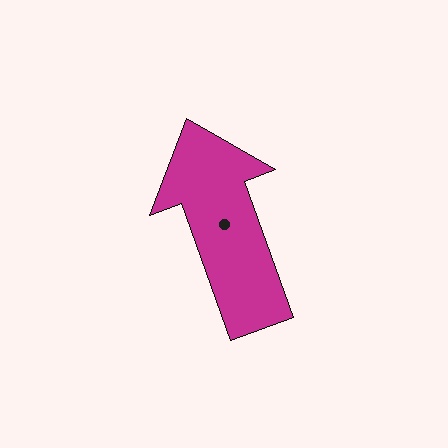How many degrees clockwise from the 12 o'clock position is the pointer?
Approximately 340 degrees.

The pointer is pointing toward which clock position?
Roughly 11 o'clock.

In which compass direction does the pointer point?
North.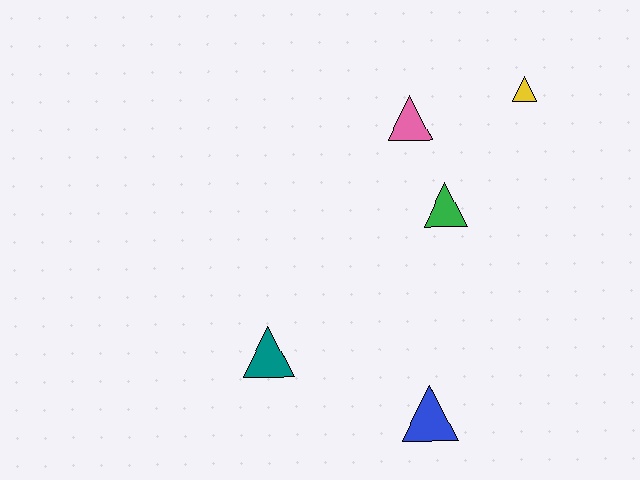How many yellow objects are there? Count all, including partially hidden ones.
There is 1 yellow object.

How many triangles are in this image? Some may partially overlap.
There are 5 triangles.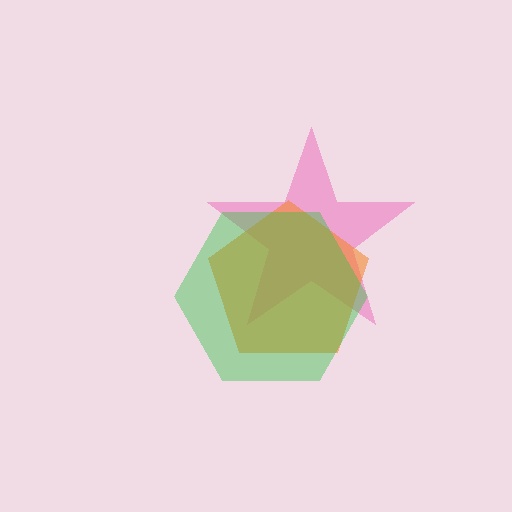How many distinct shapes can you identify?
There are 3 distinct shapes: a pink star, an orange pentagon, a green hexagon.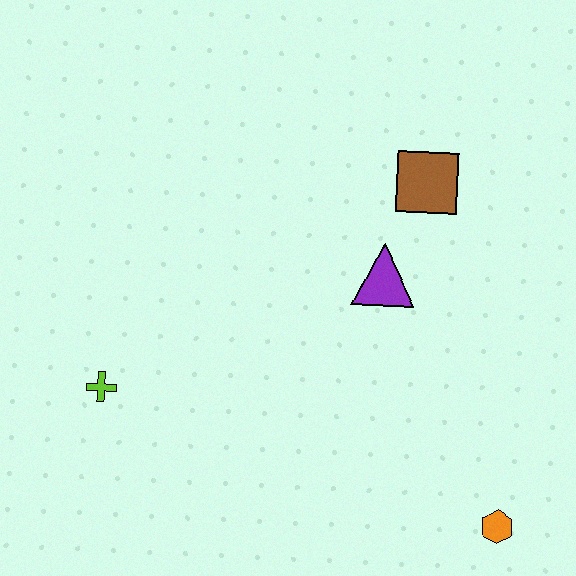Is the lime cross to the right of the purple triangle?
No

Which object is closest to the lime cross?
The purple triangle is closest to the lime cross.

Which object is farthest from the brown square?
The lime cross is farthest from the brown square.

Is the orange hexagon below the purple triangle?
Yes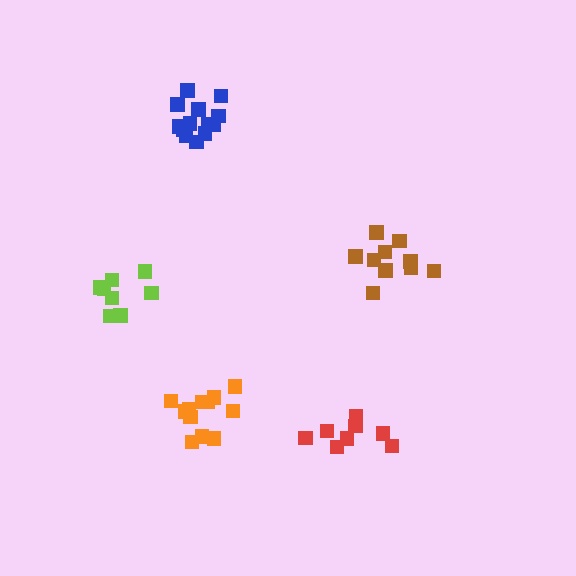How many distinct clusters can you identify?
There are 5 distinct clusters.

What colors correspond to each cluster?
The clusters are colored: brown, orange, blue, red, lime.